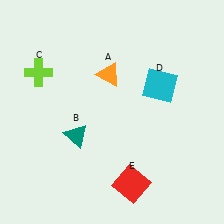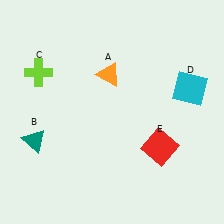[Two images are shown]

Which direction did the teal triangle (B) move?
The teal triangle (B) moved left.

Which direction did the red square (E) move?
The red square (E) moved up.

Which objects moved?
The objects that moved are: the teal triangle (B), the cyan square (D), the red square (E).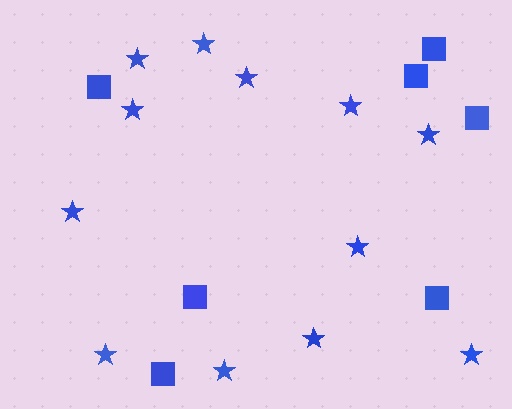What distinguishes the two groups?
There are 2 groups: one group of squares (7) and one group of stars (12).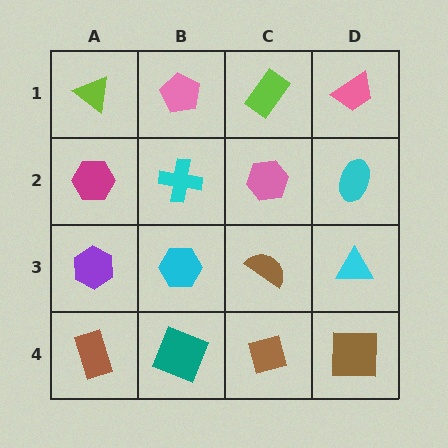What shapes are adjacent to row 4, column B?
A cyan hexagon (row 3, column B), a brown rectangle (row 4, column A), a brown square (row 4, column C).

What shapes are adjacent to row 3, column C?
A pink hexagon (row 2, column C), a brown square (row 4, column C), a cyan hexagon (row 3, column B), a cyan triangle (row 3, column D).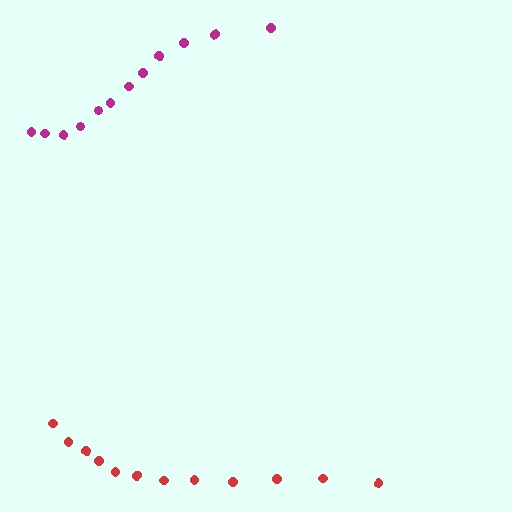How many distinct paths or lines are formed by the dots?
There are 2 distinct paths.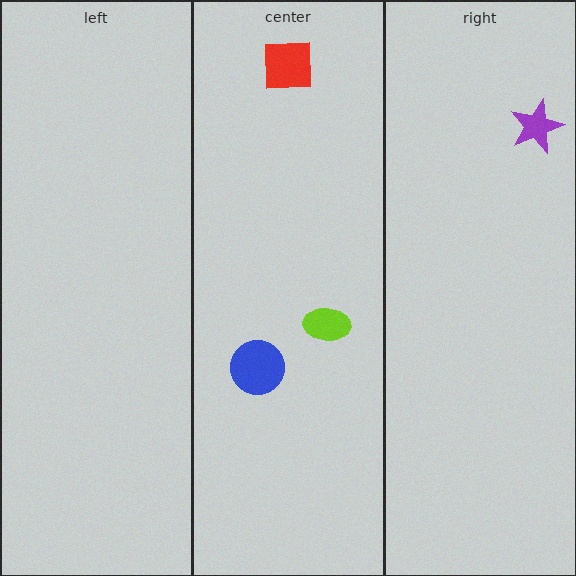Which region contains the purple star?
The right region.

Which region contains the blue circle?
The center region.